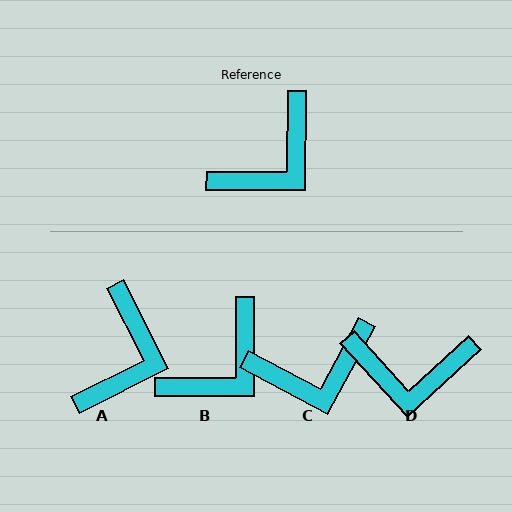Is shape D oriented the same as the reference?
No, it is off by about 48 degrees.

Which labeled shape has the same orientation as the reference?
B.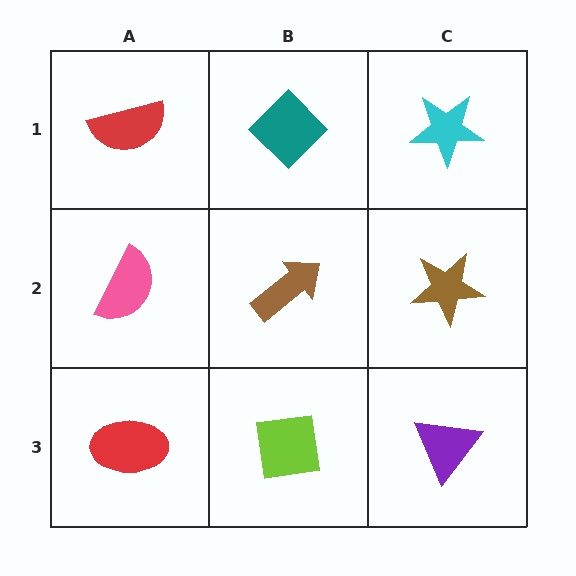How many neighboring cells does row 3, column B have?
3.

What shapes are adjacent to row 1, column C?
A brown star (row 2, column C), a teal diamond (row 1, column B).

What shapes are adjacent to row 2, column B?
A teal diamond (row 1, column B), a lime square (row 3, column B), a pink semicircle (row 2, column A), a brown star (row 2, column C).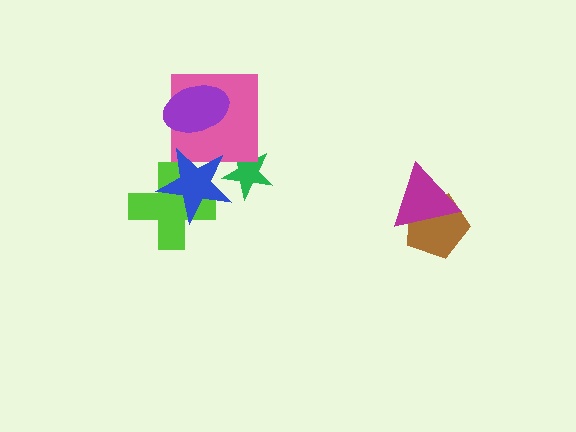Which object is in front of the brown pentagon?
The magenta triangle is in front of the brown pentagon.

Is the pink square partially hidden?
Yes, it is partially covered by another shape.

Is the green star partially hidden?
Yes, it is partially covered by another shape.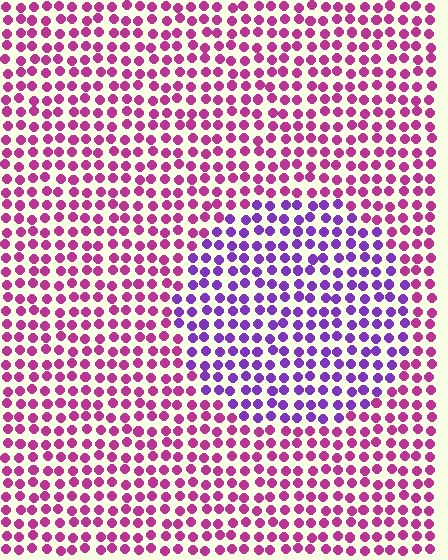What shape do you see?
I see a circle.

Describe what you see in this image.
The image is filled with small magenta elements in a uniform arrangement. A circle-shaped region is visible where the elements are tinted to a slightly different hue, forming a subtle color boundary.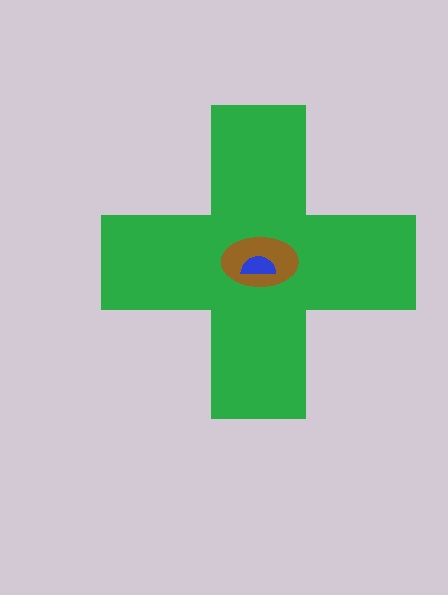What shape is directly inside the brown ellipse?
The blue semicircle.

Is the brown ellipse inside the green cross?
Yes.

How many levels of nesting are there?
3.